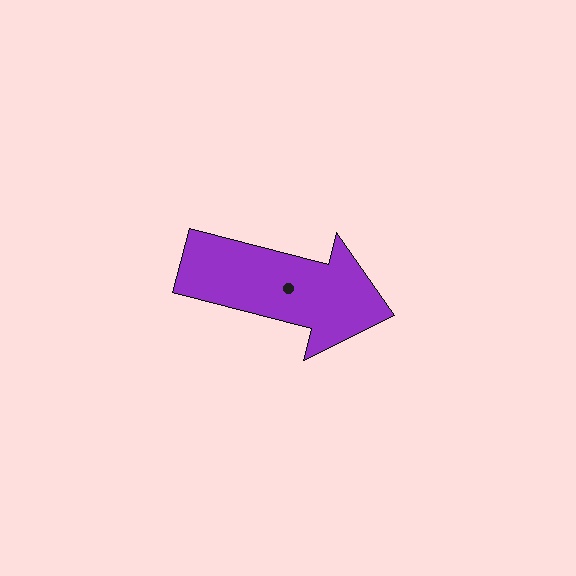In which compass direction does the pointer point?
East.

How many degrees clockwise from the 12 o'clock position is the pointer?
Approximately 105 degrees.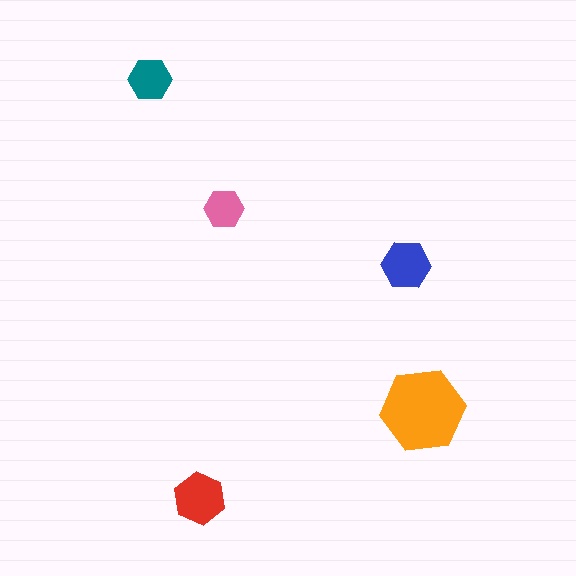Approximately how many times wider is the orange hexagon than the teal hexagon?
About 2 times wider.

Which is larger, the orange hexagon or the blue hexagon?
The orange one.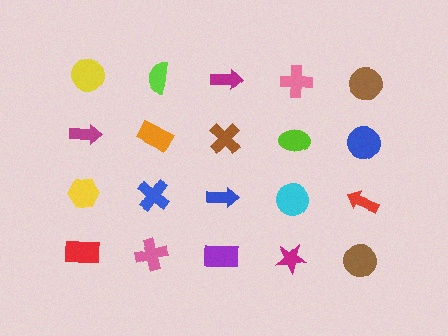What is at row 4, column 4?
A magenta star.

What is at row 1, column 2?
A lime semicircle.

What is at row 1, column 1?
A yellow circle.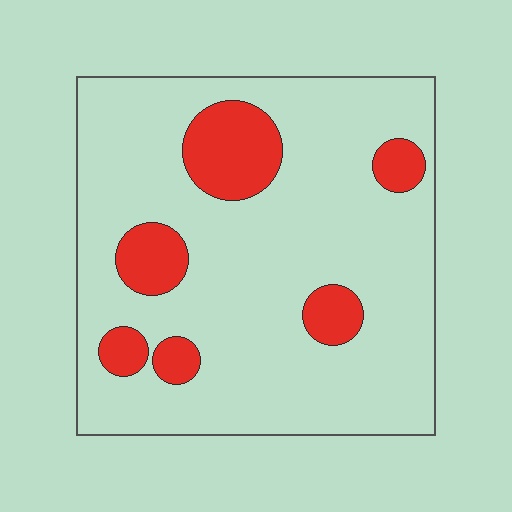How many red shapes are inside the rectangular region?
6.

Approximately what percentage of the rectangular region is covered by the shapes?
Approximately 15%.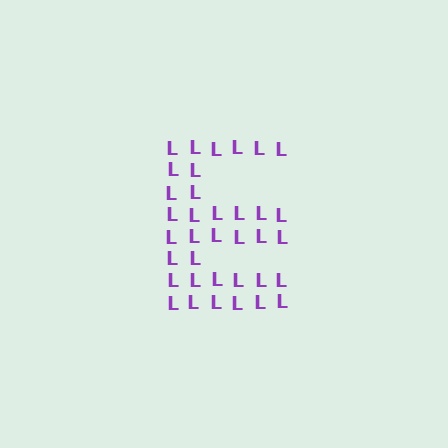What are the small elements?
The small elements are letter L's.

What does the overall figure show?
The overall figure shows the letter E.